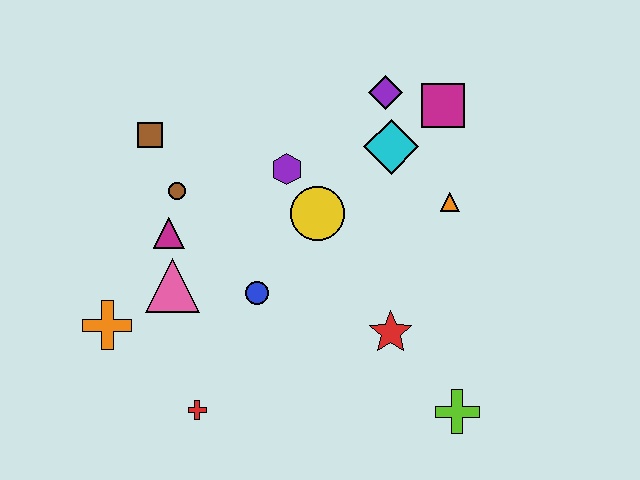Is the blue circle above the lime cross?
Yes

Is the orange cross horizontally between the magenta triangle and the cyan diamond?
No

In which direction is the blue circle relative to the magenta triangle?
The blue circle is to the right of the magenta triangle.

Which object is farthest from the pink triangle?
The magenta square is farthest from the pink triangle.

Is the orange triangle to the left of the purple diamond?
No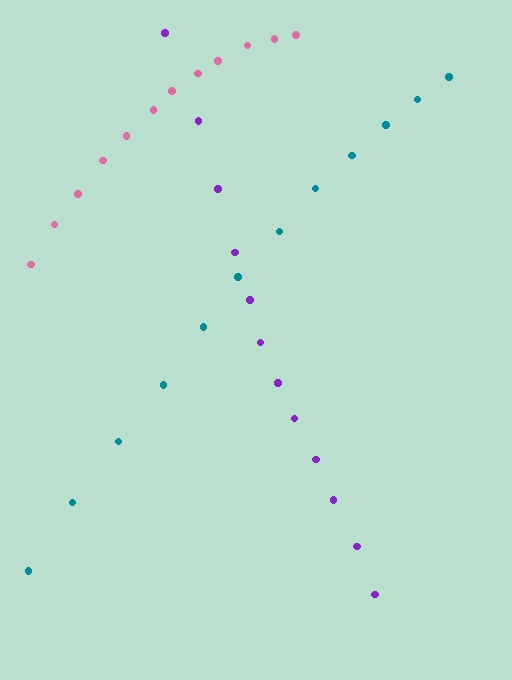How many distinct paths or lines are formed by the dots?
There are 3 distinct paths.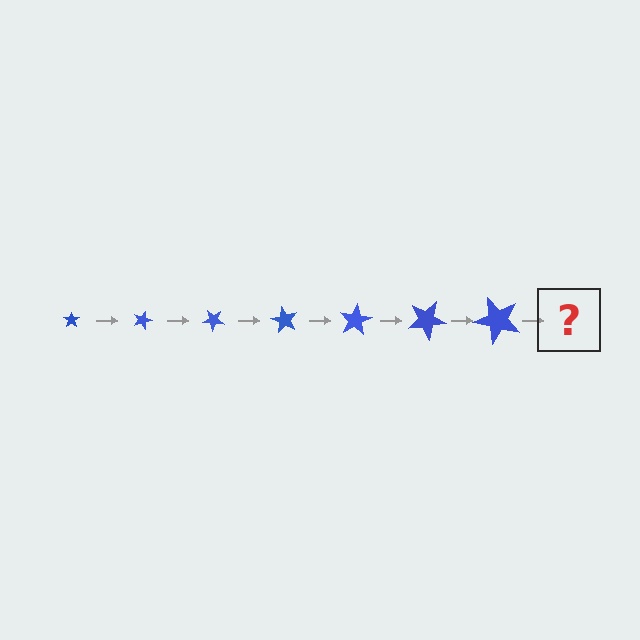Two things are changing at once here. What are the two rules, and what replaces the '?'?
The two rules are that the star grows larger each step and it rotates 20 degrees each step. The '?' should be a star, larger than the previous one and rotated 140 degrees from the start.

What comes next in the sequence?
The next element should be a star, larger than the previous one and rotated 140 degrees from the start.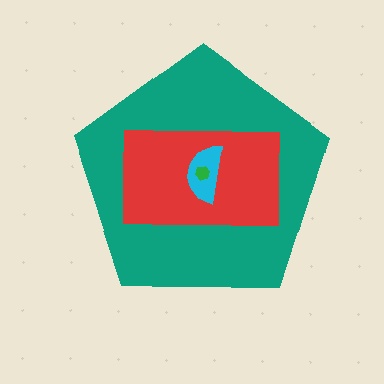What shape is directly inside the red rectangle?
The cyan semicircle.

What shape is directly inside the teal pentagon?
The red rectangle.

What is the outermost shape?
The teal pentagon.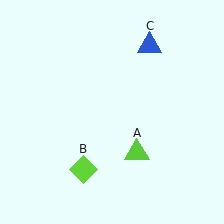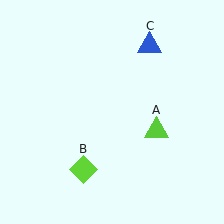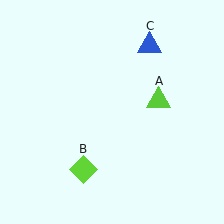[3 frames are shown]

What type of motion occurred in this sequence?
The lime triangle (object A) rotated counterclockwise around the center of the scene.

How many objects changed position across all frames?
1 object changed position: lime triangle (object A).